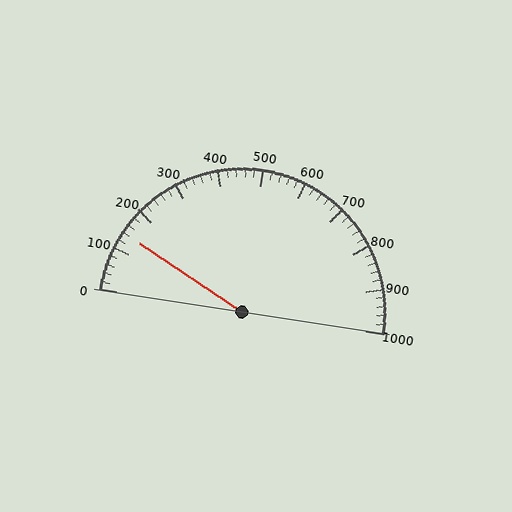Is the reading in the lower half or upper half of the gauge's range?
The reading is in the lower half of the range (0 to 1000).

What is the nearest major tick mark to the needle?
The nearest major tick mark is 100.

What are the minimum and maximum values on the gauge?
The gauge ranges from 0 to 1000.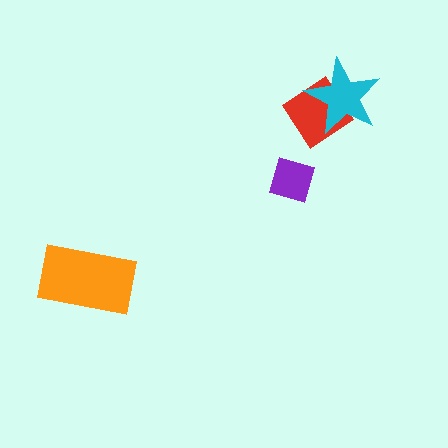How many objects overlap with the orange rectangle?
0 objects overlap with the orange rectangle.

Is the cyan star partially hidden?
No, no other shape covers it.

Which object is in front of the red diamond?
The cyan star is in front of the red diamond.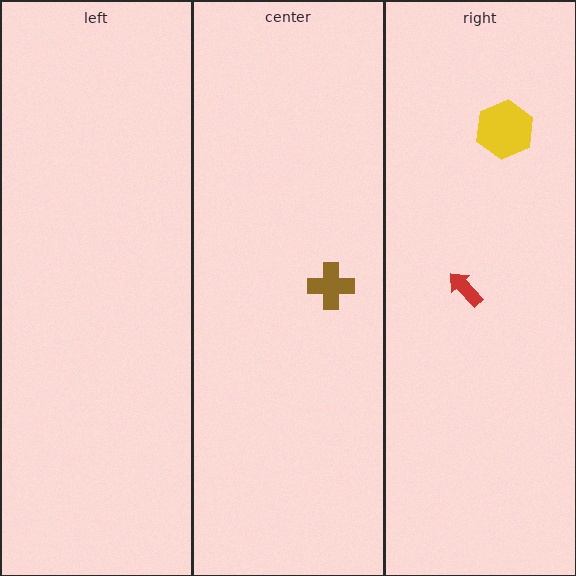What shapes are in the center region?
The brown cross.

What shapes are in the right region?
The yellow hexagon, the red arrow.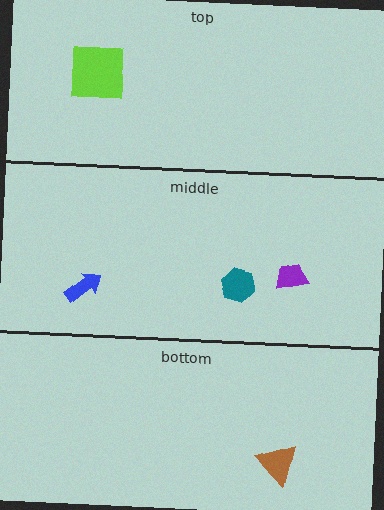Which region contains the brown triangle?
The bottom region.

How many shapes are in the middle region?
3.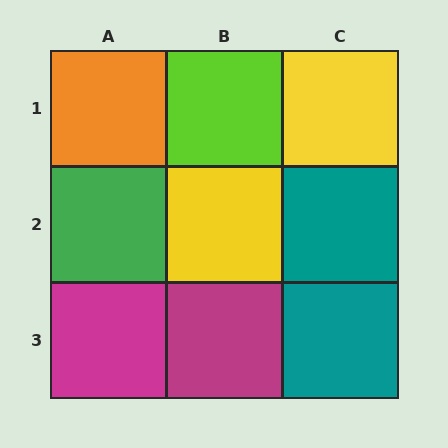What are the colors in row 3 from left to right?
Magenta, magenta, teal.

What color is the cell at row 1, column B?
Lime.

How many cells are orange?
1 cell is orange.